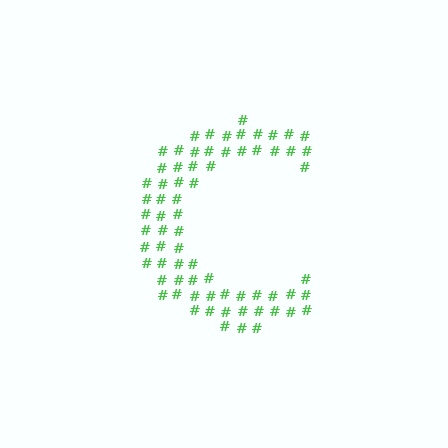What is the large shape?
The large shape is the letter C.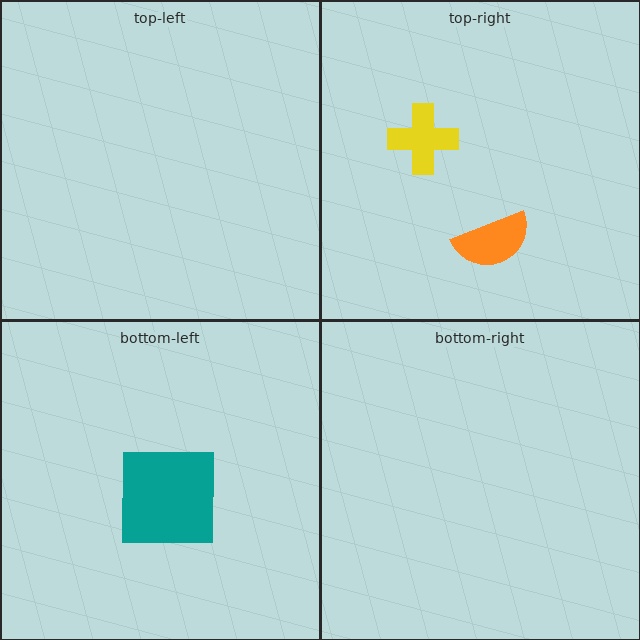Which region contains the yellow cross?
The top-right region.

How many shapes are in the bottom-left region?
1.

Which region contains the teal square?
The bottom-left region.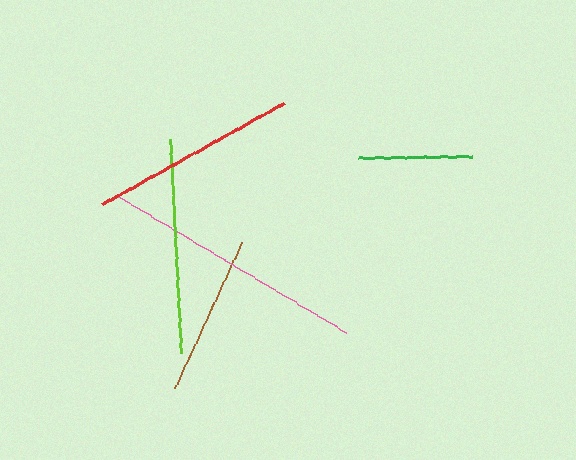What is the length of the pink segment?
The pink segment is approximately 266 pixels long.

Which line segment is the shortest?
The green line is the shortest at approximately 113 pixels.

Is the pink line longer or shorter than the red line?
The pink line is longer than the red line.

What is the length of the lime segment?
The lime segment is approximately 214 pixels long.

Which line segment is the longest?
The pink line is the longest at approximately 266 pixels.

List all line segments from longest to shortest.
From longest to shortest: pink, lime, red, brown, green.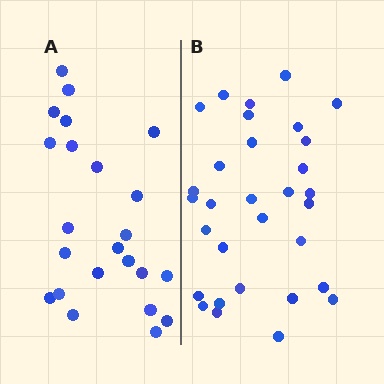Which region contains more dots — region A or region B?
Region B (the right region) has more dots.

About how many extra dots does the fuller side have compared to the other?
Region B has roughly 8 or so more dots than region A.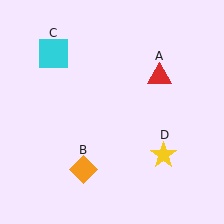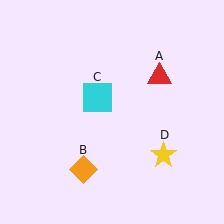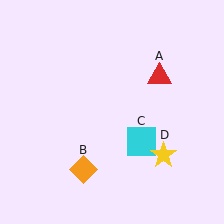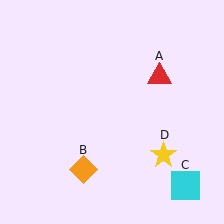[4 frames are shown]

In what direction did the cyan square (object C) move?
The cyan square (object C) moved down and to the right.